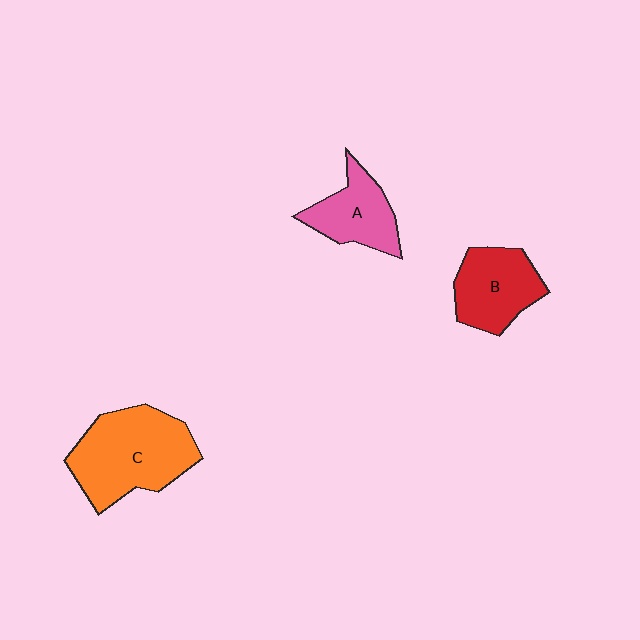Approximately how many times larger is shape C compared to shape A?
Approximately 1.8 times.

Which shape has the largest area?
Shape C (orange).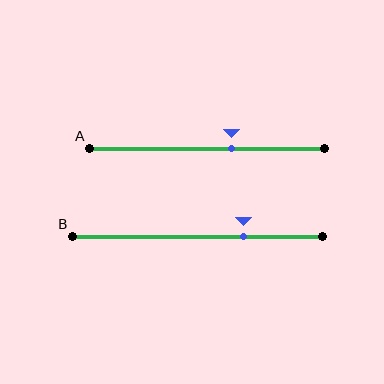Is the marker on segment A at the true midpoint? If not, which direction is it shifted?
No, the marker on segment A is shifted to the right by about 11% of the segment length.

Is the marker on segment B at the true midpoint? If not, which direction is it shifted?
No, the marker on segment B is shifted to the right by about 18% of the segment length.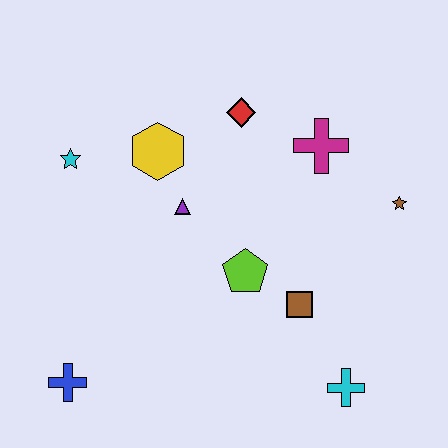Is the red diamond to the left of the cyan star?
No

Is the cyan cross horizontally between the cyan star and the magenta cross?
No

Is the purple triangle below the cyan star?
Yes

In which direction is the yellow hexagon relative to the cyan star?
The yellow hexagon is to the right of the cyan star.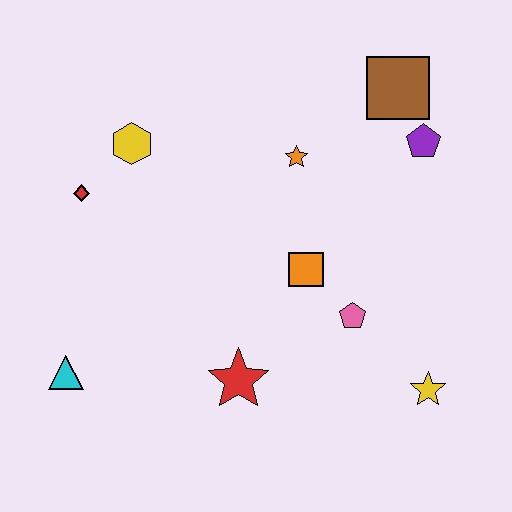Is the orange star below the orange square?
No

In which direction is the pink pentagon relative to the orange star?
The pink pentagon is below the orange star.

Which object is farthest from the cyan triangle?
The brown square is farthest from the cyan triangle.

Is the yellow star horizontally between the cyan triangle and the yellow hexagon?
No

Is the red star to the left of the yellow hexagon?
No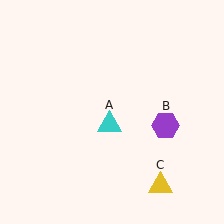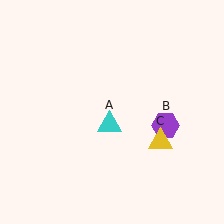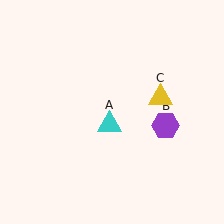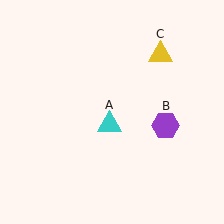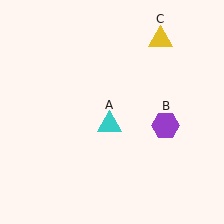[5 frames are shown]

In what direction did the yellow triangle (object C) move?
The yellow triangle (object C) moved up.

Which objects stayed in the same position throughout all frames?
Cyan triangle (object A) and purple hexagon (object B) remained stationary.